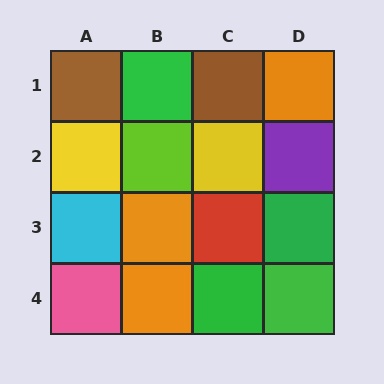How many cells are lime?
1 cell is lime.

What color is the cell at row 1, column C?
Brown.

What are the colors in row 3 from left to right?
Cyan, orange, red, green.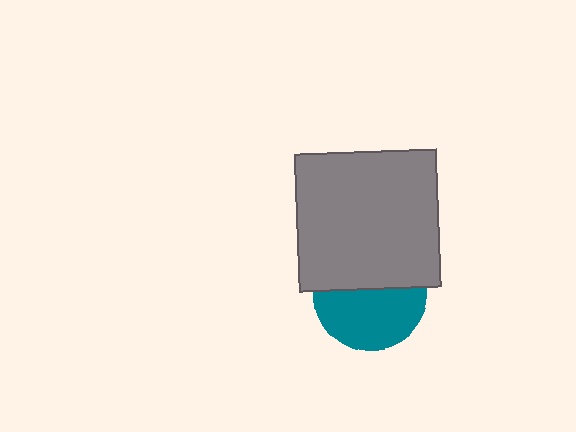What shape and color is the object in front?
The object in front is a gray rectangle.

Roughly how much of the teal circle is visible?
About half of it is visible (roughly 54%).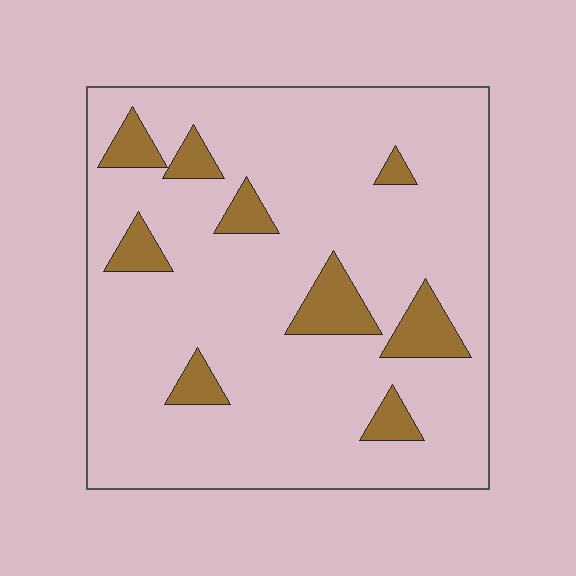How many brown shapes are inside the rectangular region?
9.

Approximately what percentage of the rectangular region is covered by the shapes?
Approximately 15%.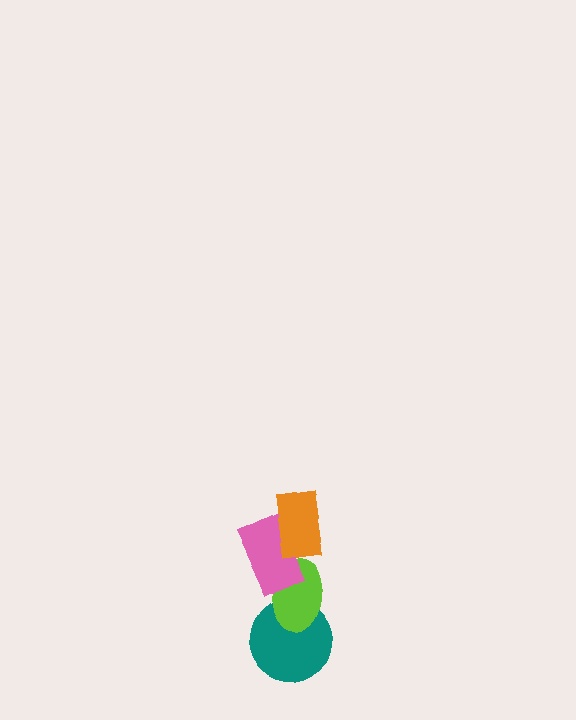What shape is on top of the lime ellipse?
The pink rectangle is on top of the lime ellipse.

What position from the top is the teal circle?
The teal circle is 4th from the top.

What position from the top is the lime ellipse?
The lime ellipse is 3rd from the top.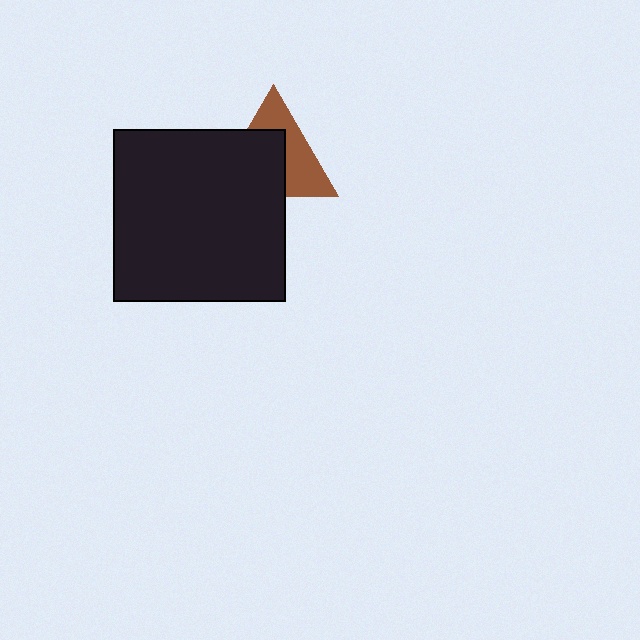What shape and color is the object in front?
The object in front is a black square.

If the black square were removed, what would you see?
You would see the complete brown triangle.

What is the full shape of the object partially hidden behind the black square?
The partially hidden object is a brown triangle.